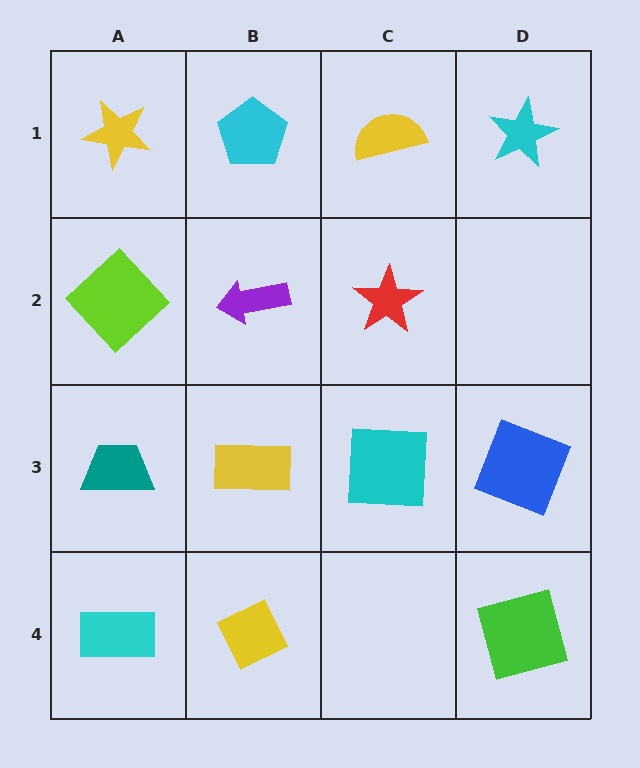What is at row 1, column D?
A cyan star.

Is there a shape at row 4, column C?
No, that cell is empty.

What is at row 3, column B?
A yellow rectangle.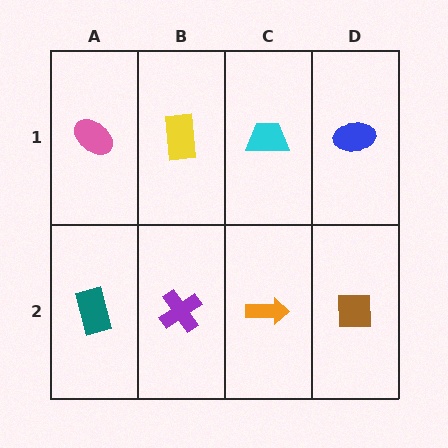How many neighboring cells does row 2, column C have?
3.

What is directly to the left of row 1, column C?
A yellow rectangle.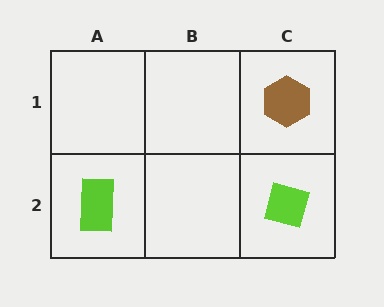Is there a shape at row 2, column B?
No, that cell is empty.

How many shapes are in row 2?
2 shapes.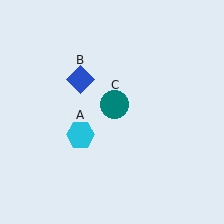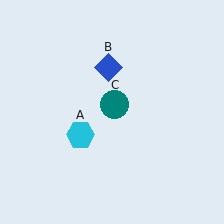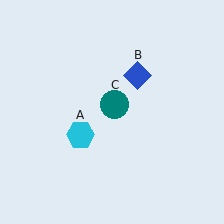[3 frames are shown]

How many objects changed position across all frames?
1 object changed position: blue diamond (object B).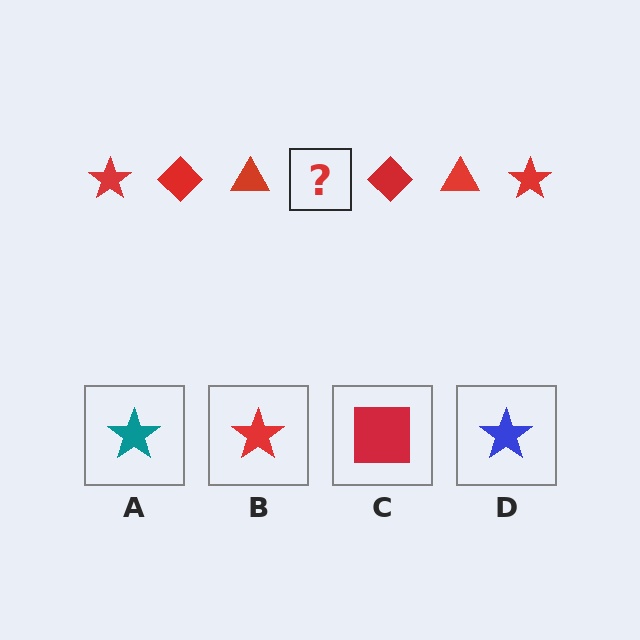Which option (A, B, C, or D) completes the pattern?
B.